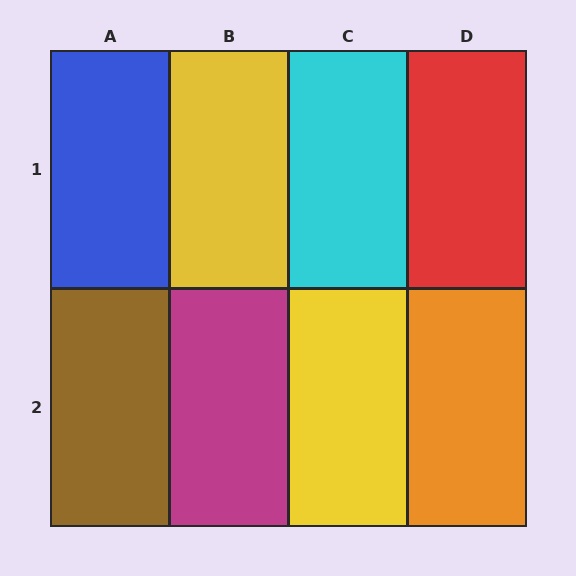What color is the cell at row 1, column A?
Blue.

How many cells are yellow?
2 cells are yellow.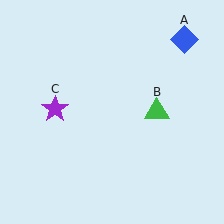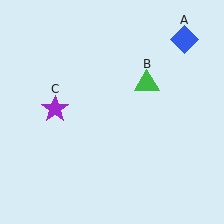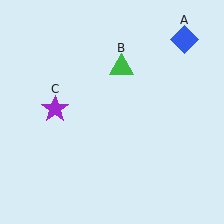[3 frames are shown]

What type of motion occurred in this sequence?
The green triangle (object B) rotated counterclockwise around the center of the scene.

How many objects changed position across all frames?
1 object changed position: green triangle (object B).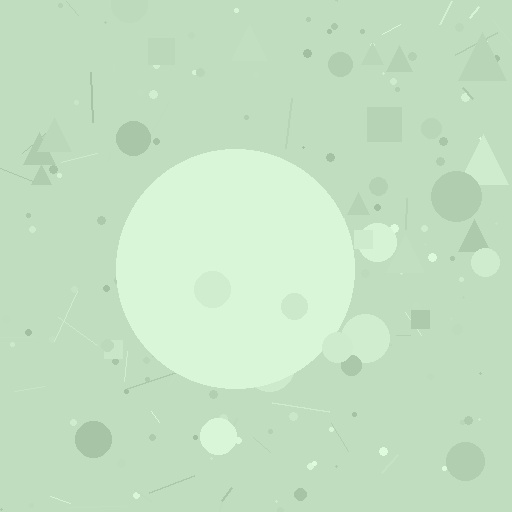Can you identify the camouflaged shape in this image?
The camouflaged shape is a circle.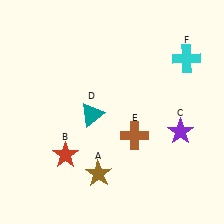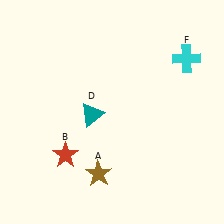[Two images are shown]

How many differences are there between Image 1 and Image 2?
There are 2 differences between the two images.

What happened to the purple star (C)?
The purple star (C) was removed in Image 2. It was in the bottom-right area of Image 1.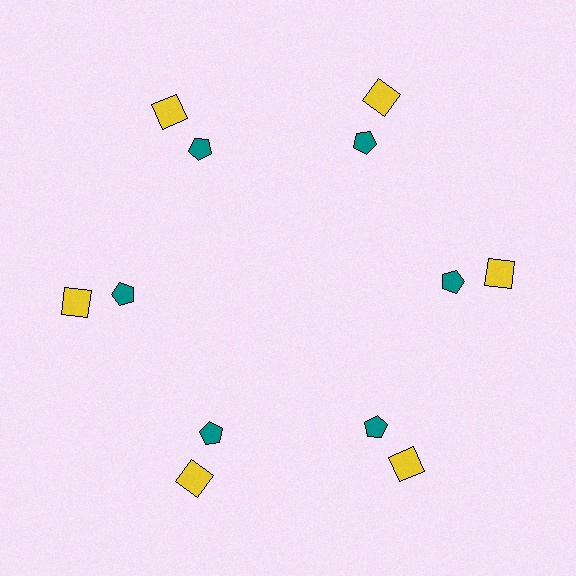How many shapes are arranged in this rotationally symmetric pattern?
There are 12 shapes, arranged in 6 groups of 2.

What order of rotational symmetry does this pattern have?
This pattern has 6-fold rotational symmetry.